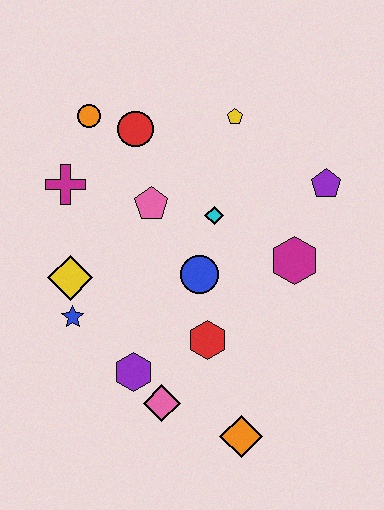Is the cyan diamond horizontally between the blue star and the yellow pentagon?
Yes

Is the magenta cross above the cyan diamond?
Yes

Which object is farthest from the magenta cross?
The orange diamond is farthest from the magenta cross.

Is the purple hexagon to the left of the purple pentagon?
Yes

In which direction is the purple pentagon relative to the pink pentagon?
The purple pentagon is to the right of the pink pentagon.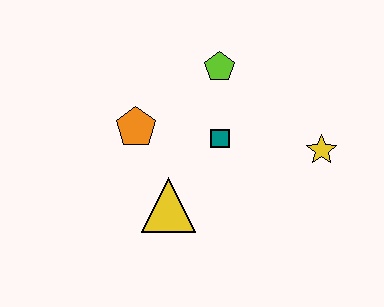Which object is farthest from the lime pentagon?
The yellow triangle is farthest from the lime pentagon.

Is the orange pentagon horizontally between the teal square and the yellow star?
No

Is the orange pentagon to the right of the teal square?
No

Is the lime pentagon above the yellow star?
Yes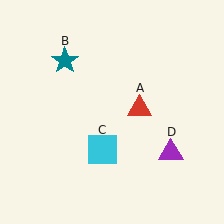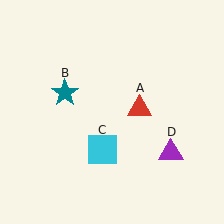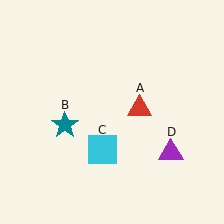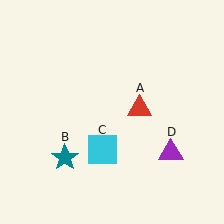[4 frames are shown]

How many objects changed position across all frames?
1 object changed position: teal star (object B).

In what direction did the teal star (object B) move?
The teal star (object B) moved down.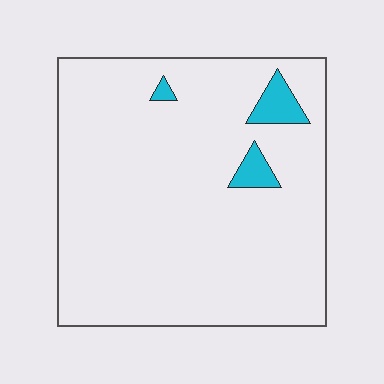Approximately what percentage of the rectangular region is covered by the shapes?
Approximately 5%.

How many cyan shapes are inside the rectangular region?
3.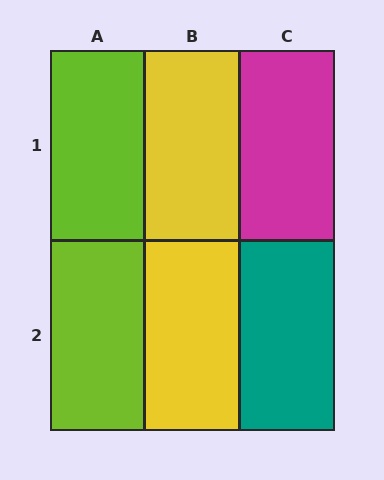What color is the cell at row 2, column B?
Yellow.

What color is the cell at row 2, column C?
Teal.